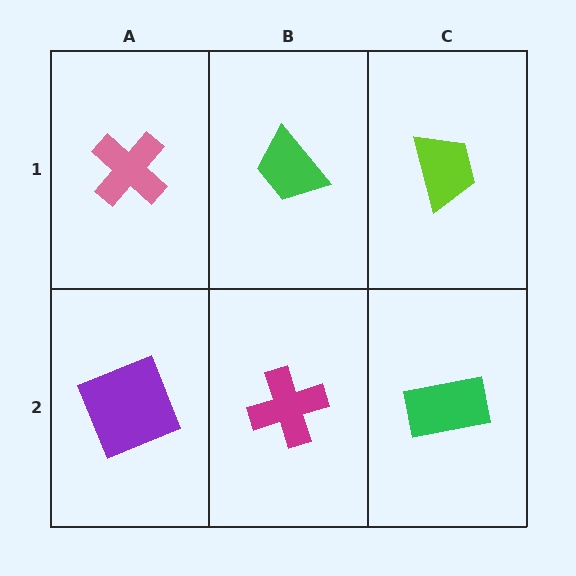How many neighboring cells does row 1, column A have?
2.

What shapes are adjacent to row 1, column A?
A purple square (row 2, column A), a green trapezoid (row 1, column B).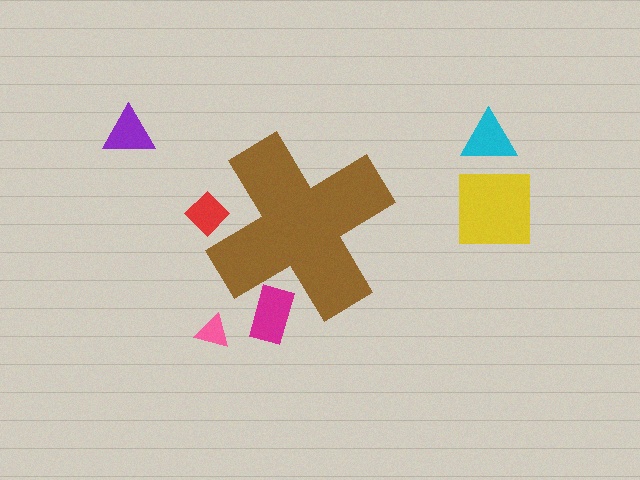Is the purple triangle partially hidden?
No, the purple triangle is fully visible.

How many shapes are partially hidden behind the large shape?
2 shapes are partially hidden.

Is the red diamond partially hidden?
Yes, the red diamond is partially hidden behind the brown cross.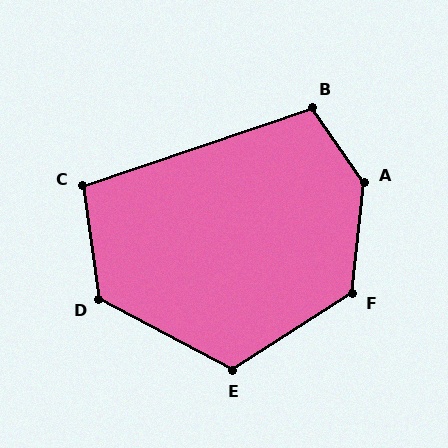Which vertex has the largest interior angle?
A, at approximately 139 degrees.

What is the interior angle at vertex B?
Approximately 106 degrees (obtuse).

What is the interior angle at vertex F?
Approximately 128 degrees (obtuse).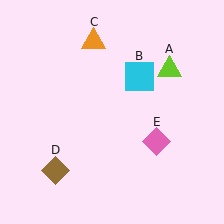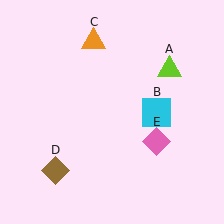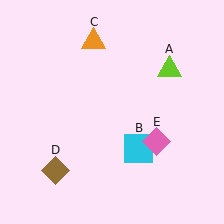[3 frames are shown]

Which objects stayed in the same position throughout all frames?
Lime triangle (object A) and orange triangle (object C) and brown diamond (object D) and pink diamond (object E) remained stationary.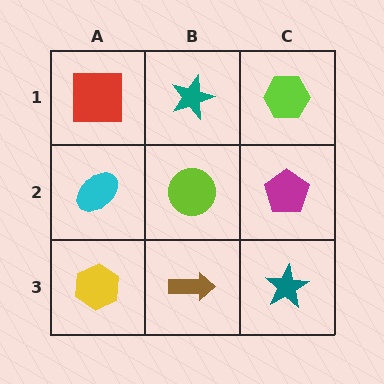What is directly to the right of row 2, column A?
A lime circle.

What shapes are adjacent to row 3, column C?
A magenta pentagon (row 2, column C), a brown arrow (row 3, column B).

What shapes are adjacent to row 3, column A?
A cyan ellipse (row 2, column A), a brown arrow (row 3, column B).